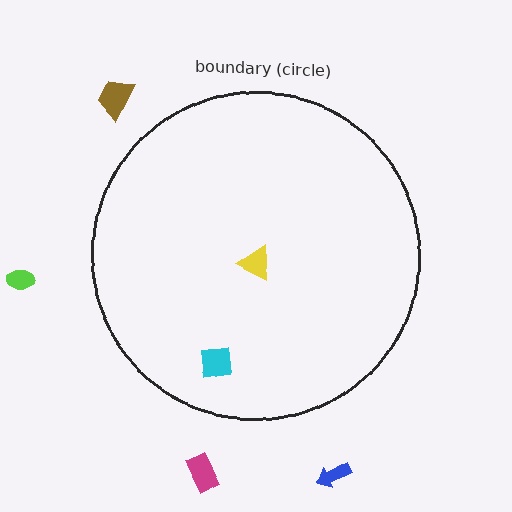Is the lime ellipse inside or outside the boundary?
Outside.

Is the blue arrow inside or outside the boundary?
Outside.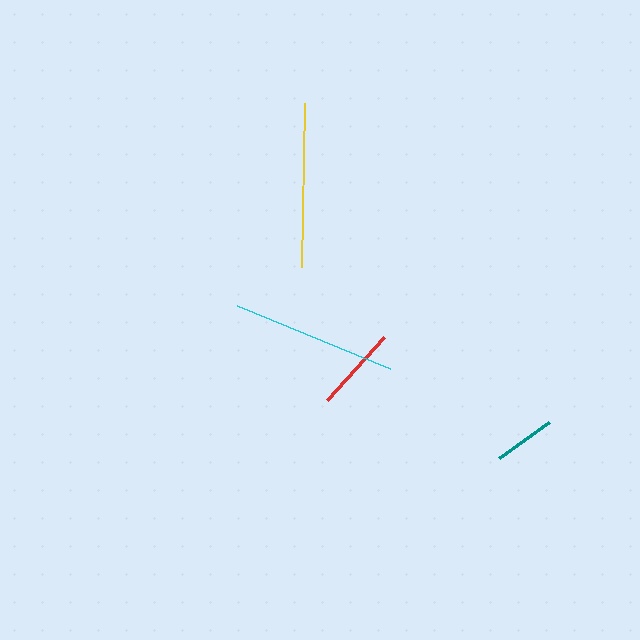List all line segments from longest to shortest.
From longest to shortest: cyan, yellow, red, teal.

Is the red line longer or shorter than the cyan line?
The cyan line is longer than the red line.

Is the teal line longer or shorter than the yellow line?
The yellow line is longer than the teal line.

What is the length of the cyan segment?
The cyan segment is approximately 166 pixels long.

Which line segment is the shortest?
The teal line is the shortest at approximately 62 pixels.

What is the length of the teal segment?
The teal segment is approximately 62 pixels long.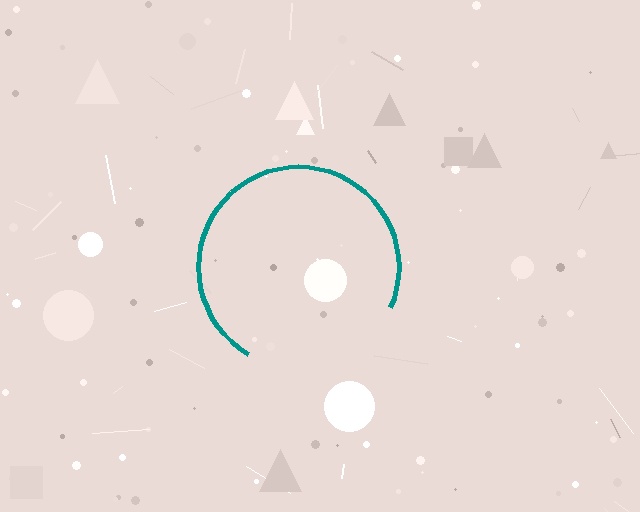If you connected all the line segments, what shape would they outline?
They would outline a circle.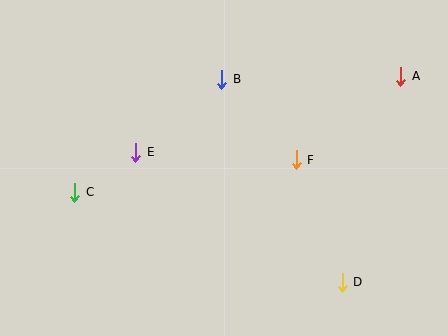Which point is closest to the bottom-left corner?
Point C is closest to the bottom-left corner.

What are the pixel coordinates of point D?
Point D is at (342, 282).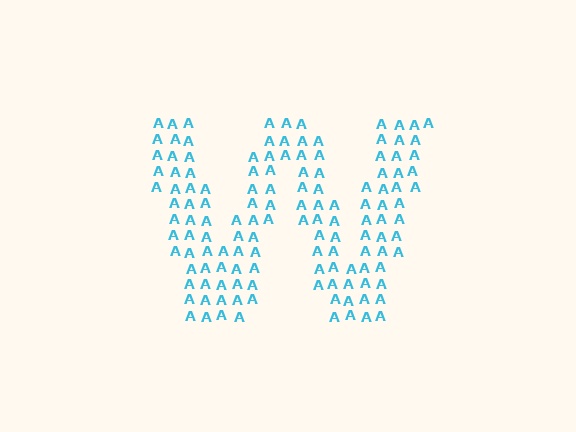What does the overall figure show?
The overall figure shows the letter W.